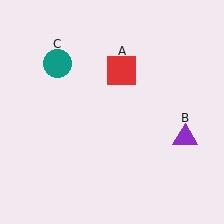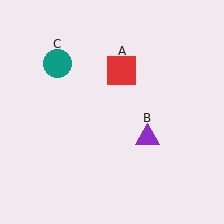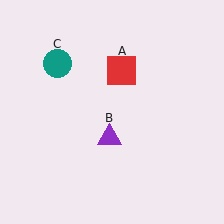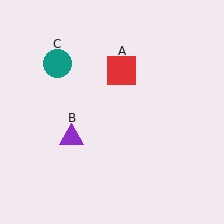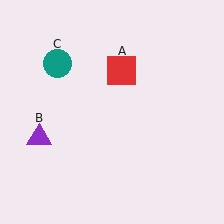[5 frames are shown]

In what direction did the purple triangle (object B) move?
The purple triangle (object B) moved left.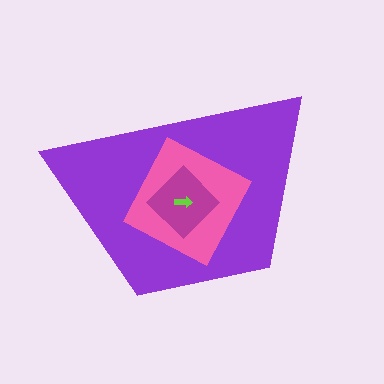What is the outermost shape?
The purple trapezoid.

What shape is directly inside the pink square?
The magenta diamond.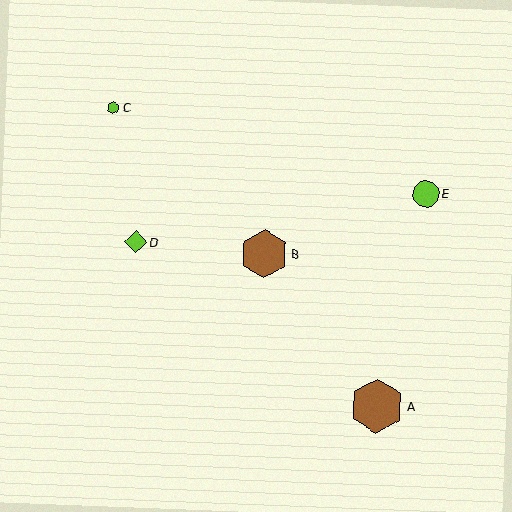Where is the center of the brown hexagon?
The center of the brown hexagon is at (264, 254).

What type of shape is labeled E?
Shape E is a lime circle.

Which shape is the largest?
The brown hexagon (labeled A) is the largest.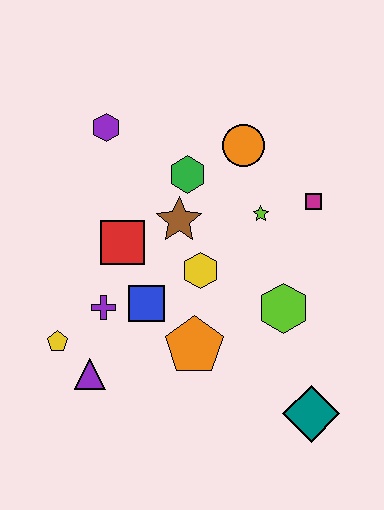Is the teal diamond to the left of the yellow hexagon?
No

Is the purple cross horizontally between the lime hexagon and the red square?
No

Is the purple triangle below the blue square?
Yes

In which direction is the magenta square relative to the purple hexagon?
The magenta square is to the right of the purple hexagon.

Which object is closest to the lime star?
The magenta square is closest to the lime star.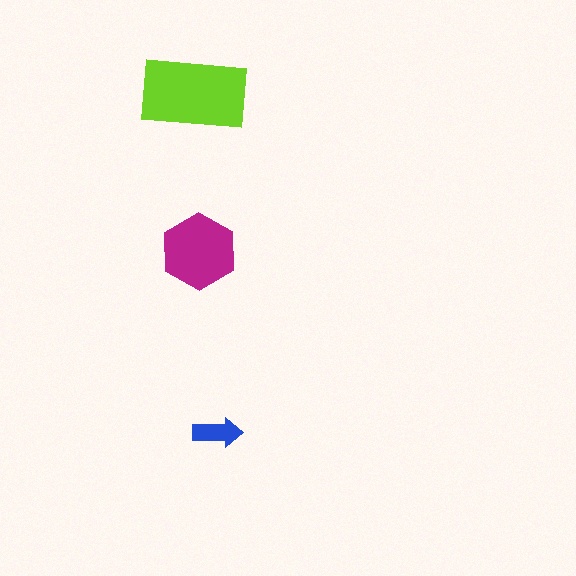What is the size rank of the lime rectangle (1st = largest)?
1st.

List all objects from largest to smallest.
The lime rectangle, the magenta hexagon, the blue arrow.